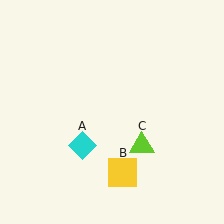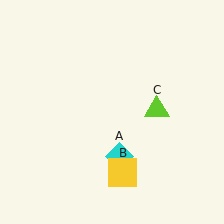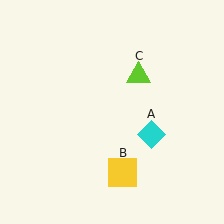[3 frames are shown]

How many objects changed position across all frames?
2 objects changed position: cyan diamond (object A), lime triangle (object C).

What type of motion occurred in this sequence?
The cyan diamond (object A), lime triangle (object C) rotated counterclockwise around the center of the scene.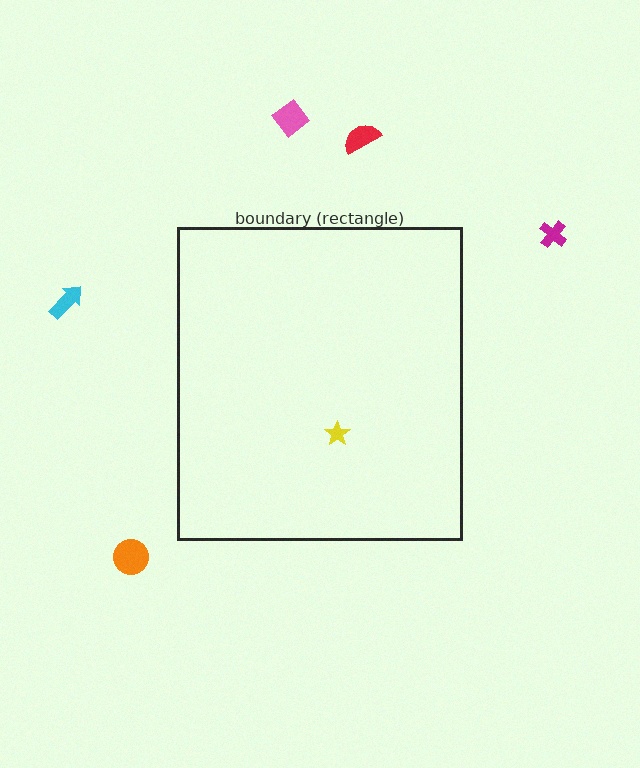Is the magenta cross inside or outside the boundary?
Outside.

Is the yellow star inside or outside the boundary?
Inside.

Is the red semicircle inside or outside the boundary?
Outside.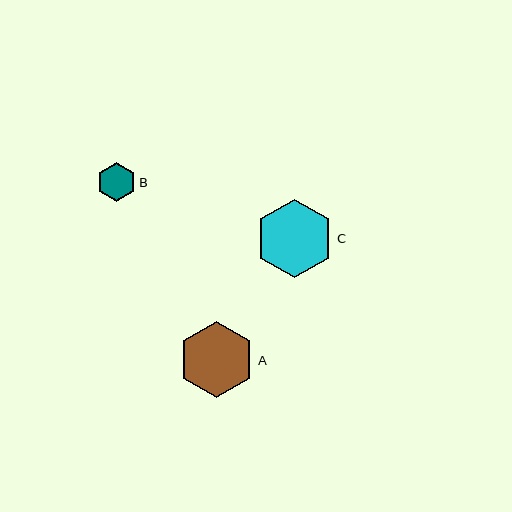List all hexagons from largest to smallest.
From largest to smallest: C, A, B.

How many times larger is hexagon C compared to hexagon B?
Hexagon C is approximately 2.0 times the size of hexagon B.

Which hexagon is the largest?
Hexagon C is the largest with a size of approximately 78 pixels.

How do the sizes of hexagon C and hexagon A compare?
Hexagon C and hexagon A are approximately the same size.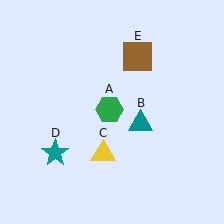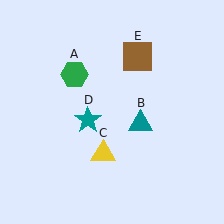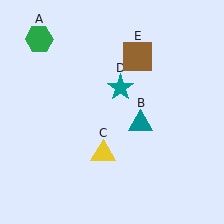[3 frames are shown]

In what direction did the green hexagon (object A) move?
The green hexagon (object A) moved up and to the left.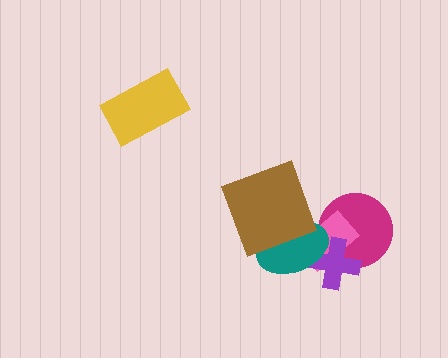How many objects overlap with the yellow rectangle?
0 objects overlap with the yellow rectangle.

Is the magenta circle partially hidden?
Yes, it is partially covered by another shape.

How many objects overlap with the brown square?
1 object overlaps with the brown square.